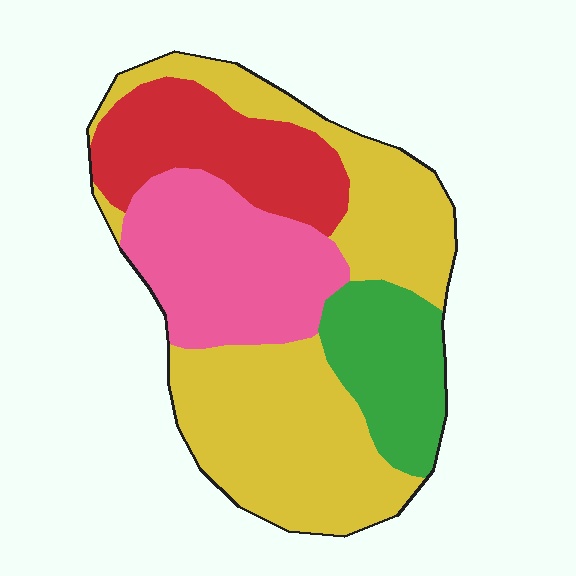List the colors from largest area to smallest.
From largest to smallest: yellow, pink, red, green.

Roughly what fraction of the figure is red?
Red covers about 20% of the figure.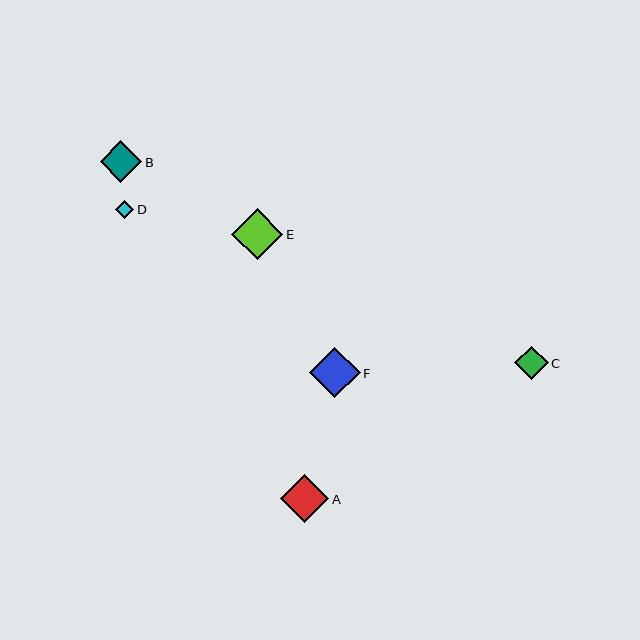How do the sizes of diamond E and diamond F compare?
Diamond E and diamond F are approximately the same size.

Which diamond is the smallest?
Diamond D is the smallest with a size of approximately 18 pixels.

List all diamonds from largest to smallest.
From largest to smallest: E, F, A, B, C, D.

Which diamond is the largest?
Diamond E is the largest with a size of approximately 51 pixels.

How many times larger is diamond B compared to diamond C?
Diamond B is approximately 1.2 times the size of diamond C.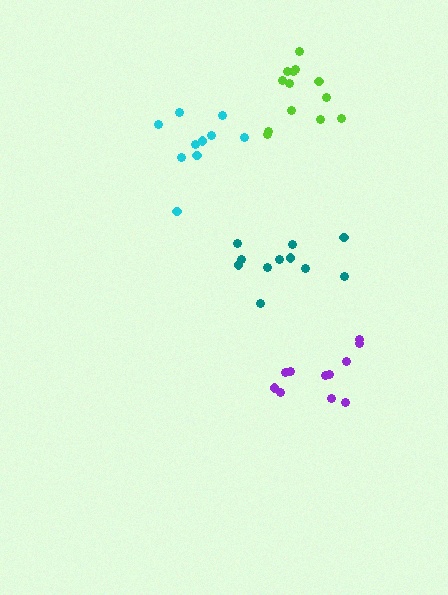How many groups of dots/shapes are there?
There are 4 groups.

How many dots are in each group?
Group 1: 11 dots, Group 2: 13 dots, Group 3: 11 dots, Group 4: 10 dots (45 total).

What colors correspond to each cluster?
The clusters are colored: teal, lime, purple, cyan.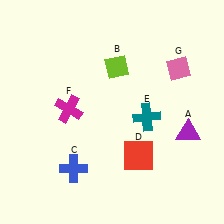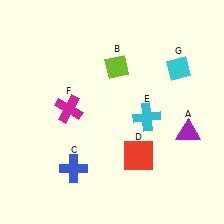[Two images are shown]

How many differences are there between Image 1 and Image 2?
There are 2 differences between the two images.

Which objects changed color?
E changed from teal to cyan. G changed from pink to cyan.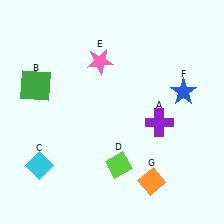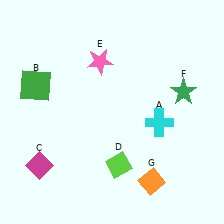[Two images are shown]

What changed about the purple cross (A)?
In Image 1, A is purple. In Image 2, it changed to cyan.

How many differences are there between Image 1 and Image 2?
There are 3 differences between the two images.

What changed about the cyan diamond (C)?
In Image 1, C is cyan. In Image 2, it changed to magenta.